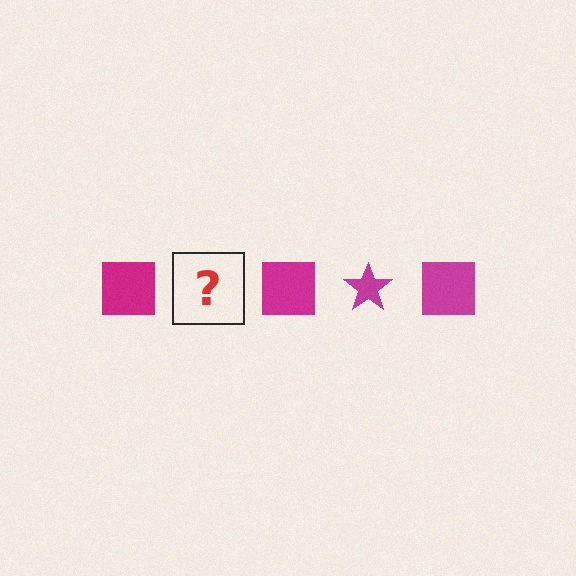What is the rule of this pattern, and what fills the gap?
The rule is that the pattern cycles through square, star shapes in magenta. The gap should be filled with a magenta star.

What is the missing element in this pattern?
The missing element is a magenta star.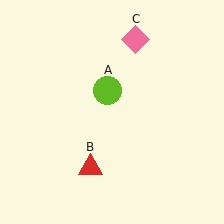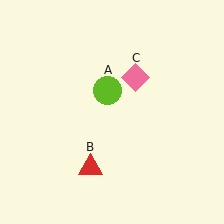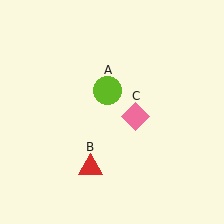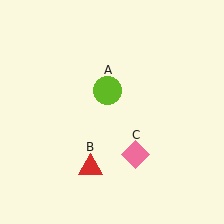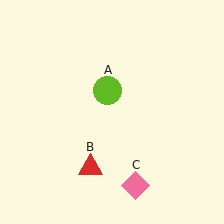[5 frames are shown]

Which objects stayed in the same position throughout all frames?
Lime circle (object A) and red triangle (object B) remained stationary.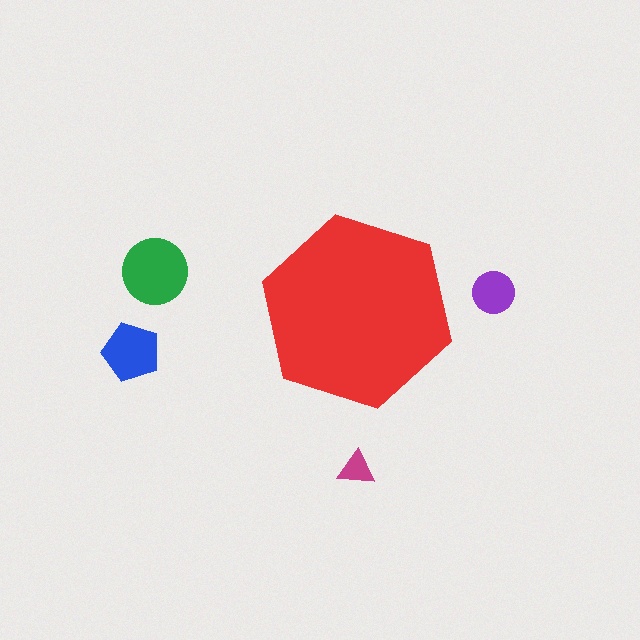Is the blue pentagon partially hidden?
No, the blue pentagon is fully visible.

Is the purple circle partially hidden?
No, the purple circle is fully visible.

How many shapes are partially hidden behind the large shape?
0 shapes are partially hidden.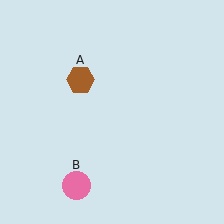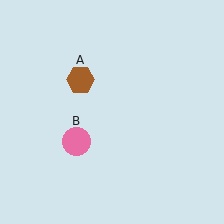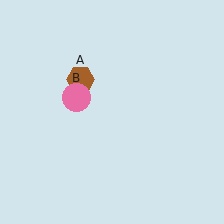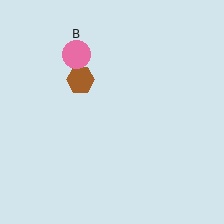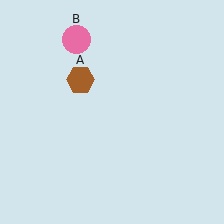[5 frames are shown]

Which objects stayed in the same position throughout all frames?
Brown hexagon (object A) remained stationary.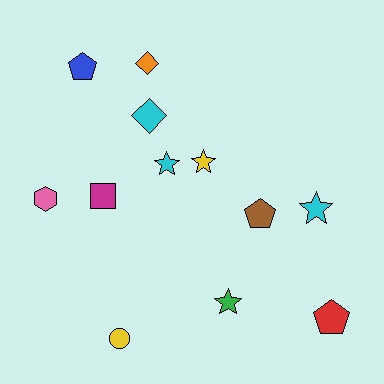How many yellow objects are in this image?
There are 2 yellow objects.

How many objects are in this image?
There are 12 objects.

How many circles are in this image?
There is 1 circle.